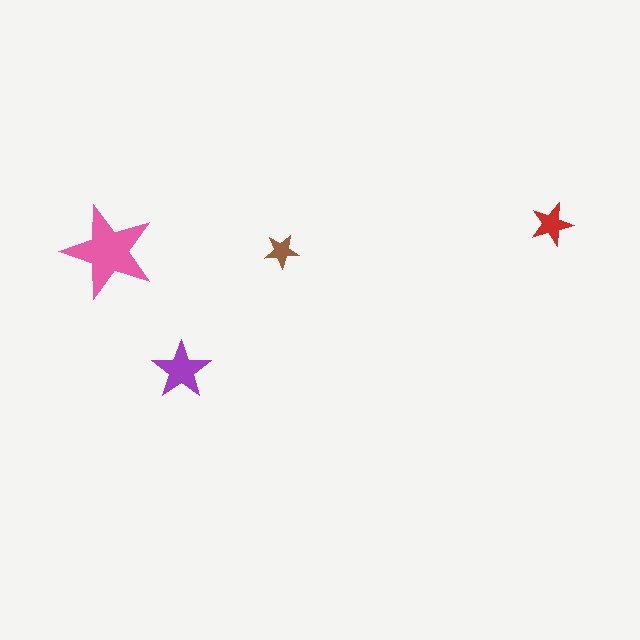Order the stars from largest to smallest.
the pink one, the purple one, the red one, the brown one.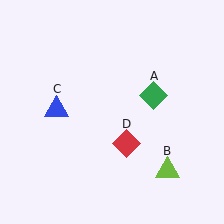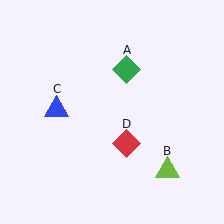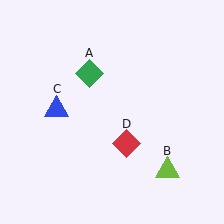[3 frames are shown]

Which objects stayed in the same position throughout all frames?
Lime triangle (object B) and blue triangle (object C) and red diamond (object D) remained stationary.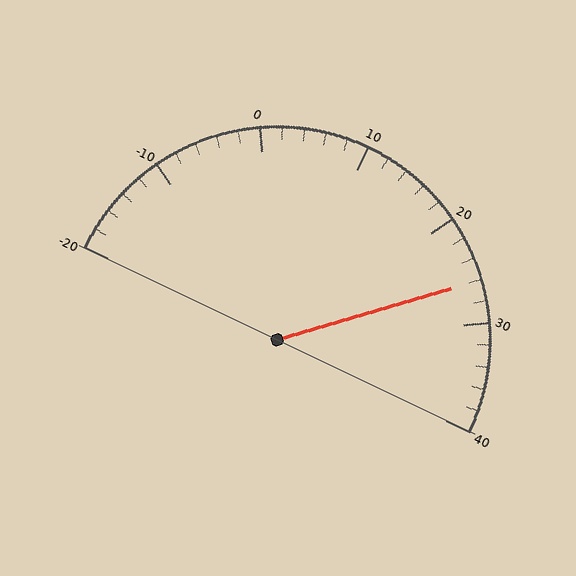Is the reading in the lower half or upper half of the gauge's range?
The reading is in the upper half of the range (-20 to 40).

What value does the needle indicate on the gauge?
The needle indicates approximately 26.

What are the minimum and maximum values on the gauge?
The gauge ranges from -20 to 40.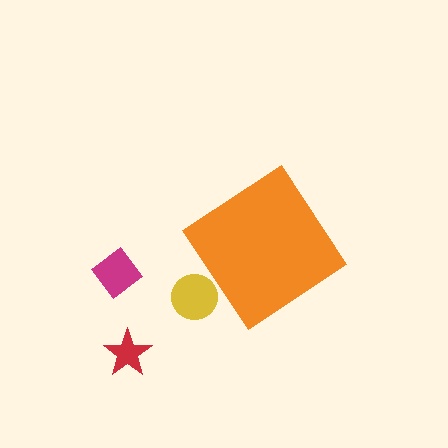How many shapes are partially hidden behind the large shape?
1 shape is partially hidden.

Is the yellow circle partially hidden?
Yes, the yellow circle is partially hidden behind the orange diamond.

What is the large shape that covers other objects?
An orange diamond.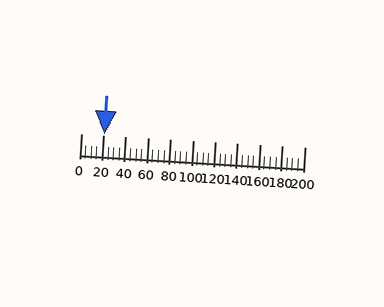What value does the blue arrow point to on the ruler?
The blue arrow points to approximately 21.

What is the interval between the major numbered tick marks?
The major tick marks are spaced 20 units apart.